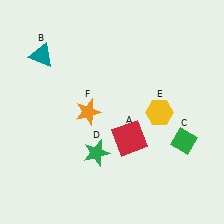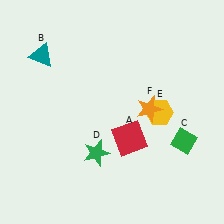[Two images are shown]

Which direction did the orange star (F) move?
The orange star (F) moved right.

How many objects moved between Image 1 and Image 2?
1 object moved between the two images.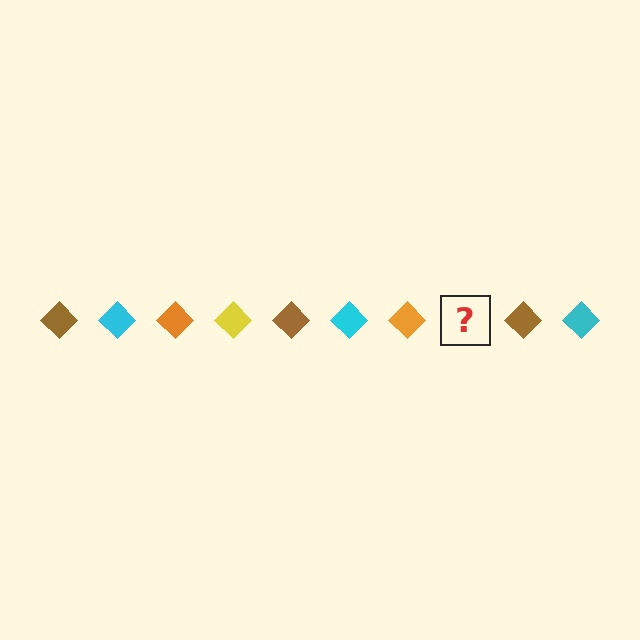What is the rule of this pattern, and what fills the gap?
The rule is that the pattern cycles through brown, cyan, orange, yellow diamonds. The gap should be filled with a yellow diamond.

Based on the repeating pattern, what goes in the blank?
The blank should be a yellow diamond.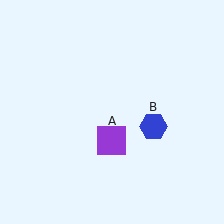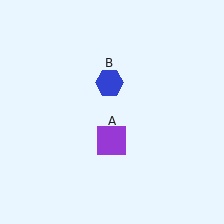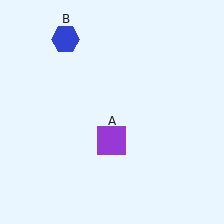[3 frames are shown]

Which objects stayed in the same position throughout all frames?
Purple square (object A) remained stationary.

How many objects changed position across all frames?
1 object changed position: blue hexagon (object B).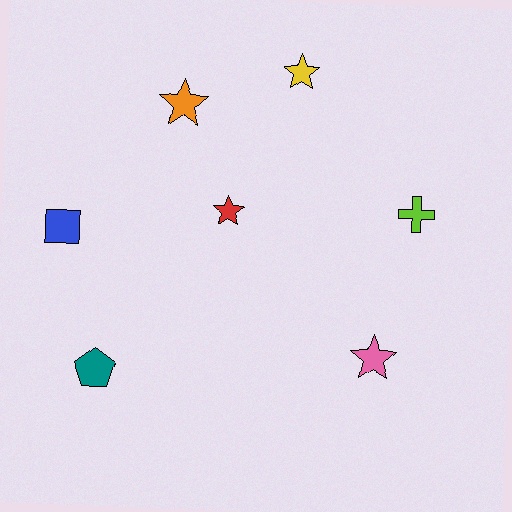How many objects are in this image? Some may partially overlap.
There are 7 objects.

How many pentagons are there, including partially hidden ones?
There is 1 pentagon.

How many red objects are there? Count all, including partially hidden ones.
There is 1 red object.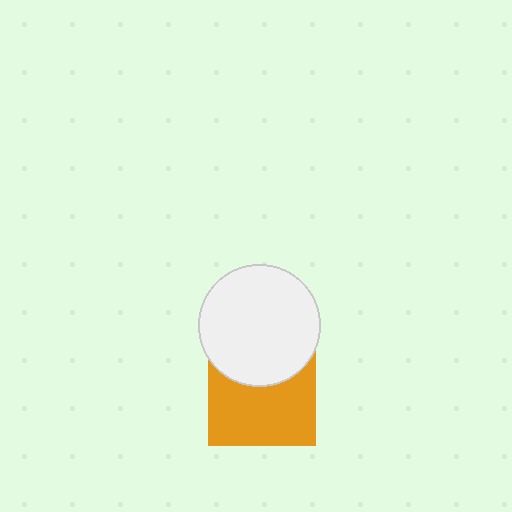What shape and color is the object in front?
The object in front is a white circle.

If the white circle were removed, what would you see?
You would see the complete orange square.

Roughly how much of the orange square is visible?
About half of it is visible (roughly 64%).